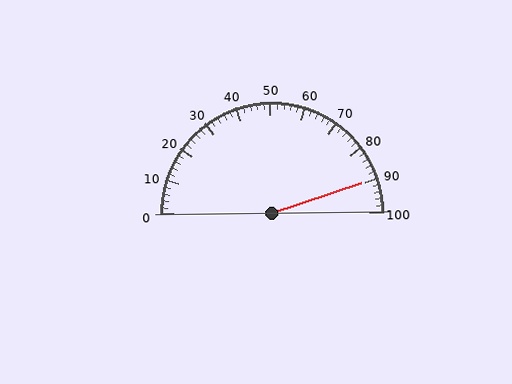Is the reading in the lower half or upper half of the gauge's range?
The reading is in the upper half of the range (0 to 100).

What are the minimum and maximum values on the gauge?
The gauge ranges from 0 to 100.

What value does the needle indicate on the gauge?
The needle indicates approximately 90.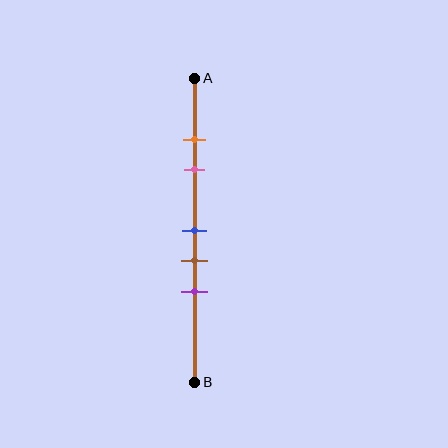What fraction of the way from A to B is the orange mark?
The orange mark is approximately 20% (0.2) of the way from A to B.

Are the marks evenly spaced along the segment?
No, the marks are not evenly spaced.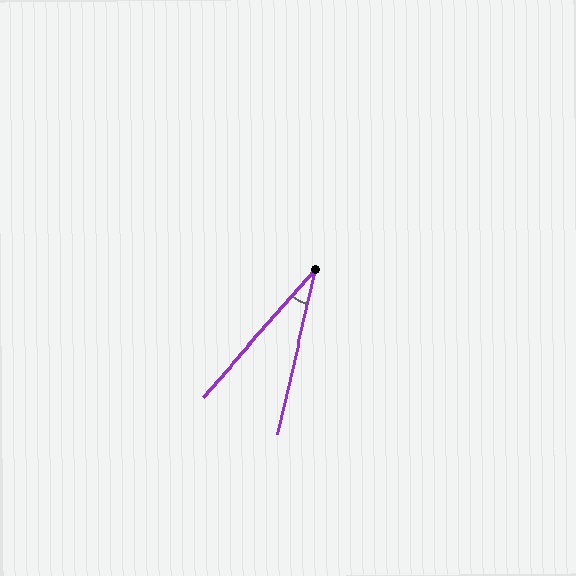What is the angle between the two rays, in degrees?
Approximately 28 degrees.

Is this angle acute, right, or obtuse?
It is acute.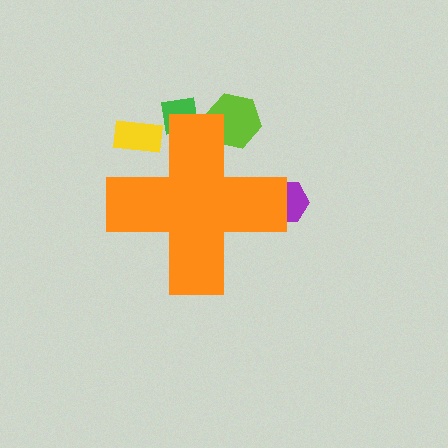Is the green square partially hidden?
Yes, the green square is partially hidden behind the orange cross.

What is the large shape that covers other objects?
An orange cross.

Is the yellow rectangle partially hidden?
Yes, the yellow rectangle is partially hidden behind the orange cross.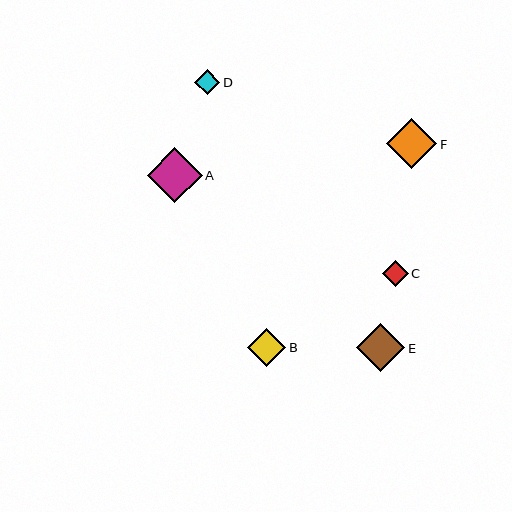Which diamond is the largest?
Diamond A is the largest with a size of approximately 55 pixels.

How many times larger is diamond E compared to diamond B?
Diamond E is approximately 1.2 times the size of diamond B.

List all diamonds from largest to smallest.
From largest to smallest: A, F, E, B, C, D.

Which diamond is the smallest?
Diamond D is the smallest with a size of approximately 25 pixels.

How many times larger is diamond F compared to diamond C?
Diamond F is approximately 1.9 times the size of diamond C.